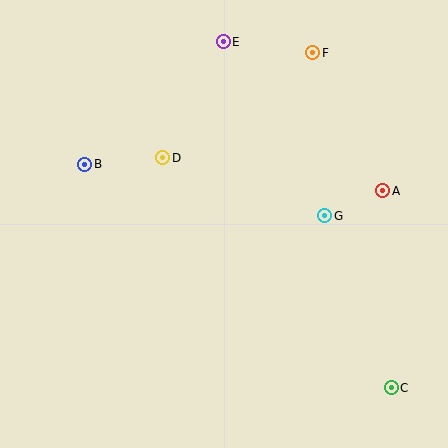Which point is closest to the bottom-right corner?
Point C is closest to the bottom-right corner.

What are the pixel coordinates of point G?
Point G is at (325, 216).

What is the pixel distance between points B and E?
The distance between B and E is 185 pixels.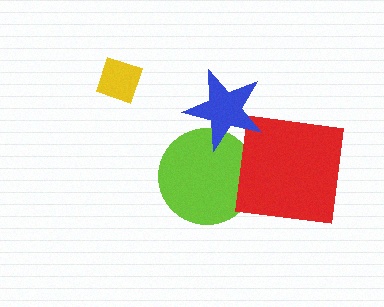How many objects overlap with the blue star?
1 object overlaps with the blue star.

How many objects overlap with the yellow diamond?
0 objects overlap with the yellow diamond.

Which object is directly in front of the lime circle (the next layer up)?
The red square is directly in front of the lime circle.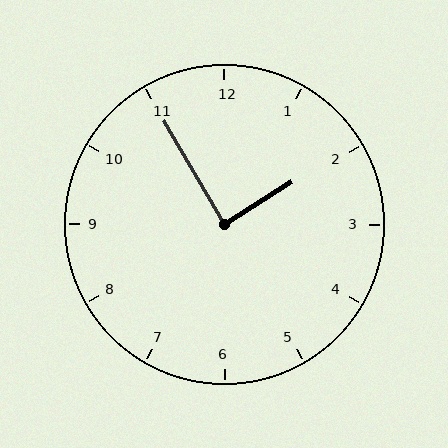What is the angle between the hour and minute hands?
Approximately 88 degrees.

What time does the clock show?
1:55.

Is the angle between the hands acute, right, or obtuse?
It is right.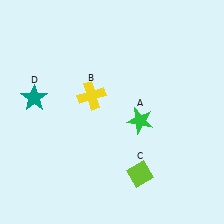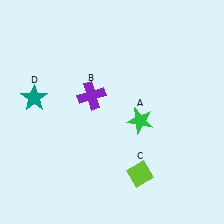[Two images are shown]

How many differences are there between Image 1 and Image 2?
There is 1 difference between the two images.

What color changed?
The cross (B) changed from yellow in Image 1 to purple in Image 2.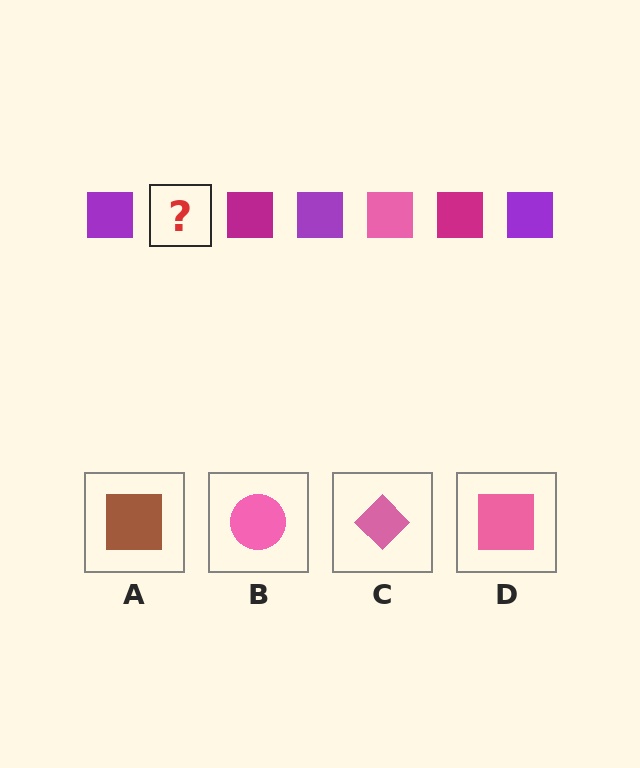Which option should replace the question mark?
Option D.